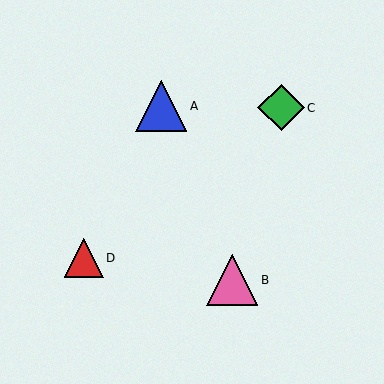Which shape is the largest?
The blue triangle (labeled A) is the largest.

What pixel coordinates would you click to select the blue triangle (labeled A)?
Click at (161, 106) to select the blue triangle A.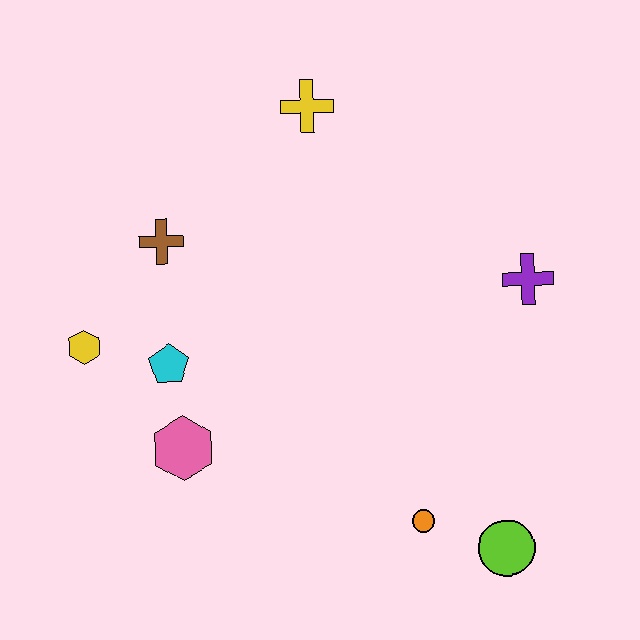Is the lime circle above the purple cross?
No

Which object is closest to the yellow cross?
The brown cross is closest to the yellow cross.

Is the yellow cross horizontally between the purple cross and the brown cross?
Yes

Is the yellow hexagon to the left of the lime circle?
Yes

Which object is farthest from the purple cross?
The yellow hexagon is farthest from the purple cross.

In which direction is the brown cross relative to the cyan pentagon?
The brown cross is above the cyan pentagon.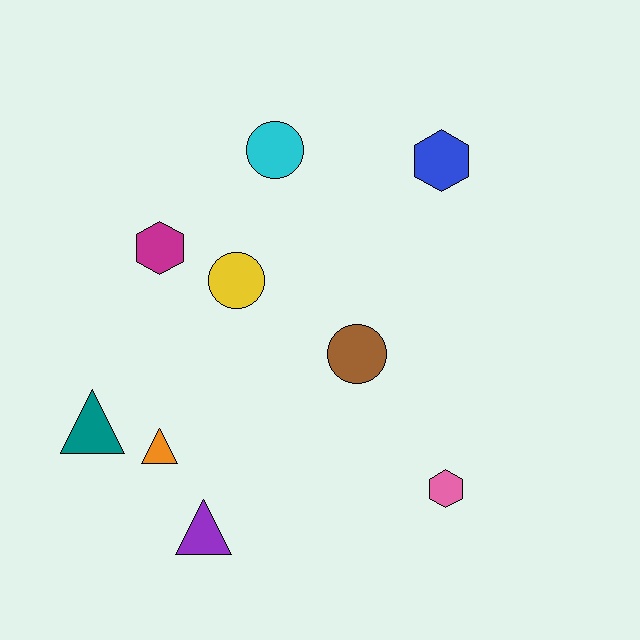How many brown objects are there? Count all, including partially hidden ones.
There is 1 brown object.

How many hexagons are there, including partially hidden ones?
There are 3 hexagons.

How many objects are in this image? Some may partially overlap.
There are 9 objects.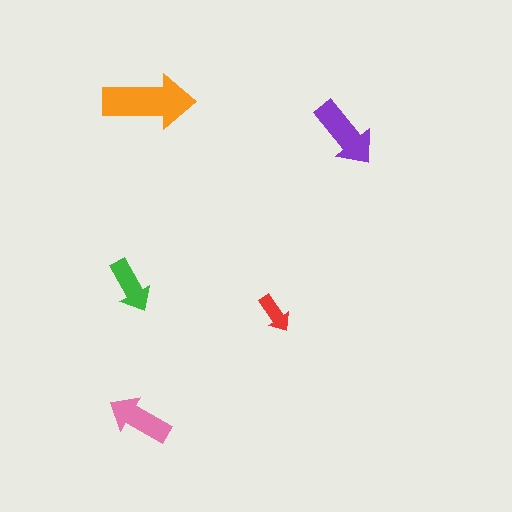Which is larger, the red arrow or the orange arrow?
The orange one.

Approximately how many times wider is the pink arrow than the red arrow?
About 1.5 times wider.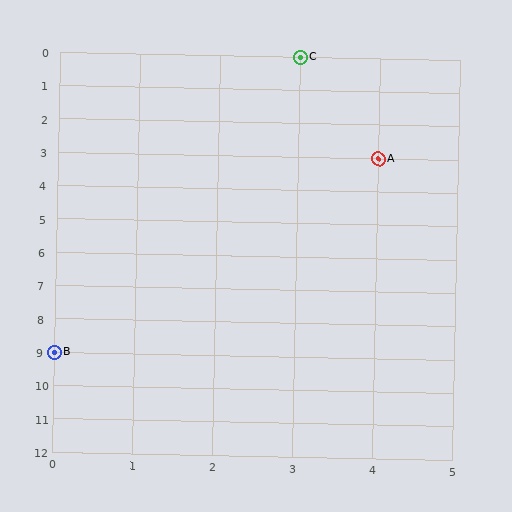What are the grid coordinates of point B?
Point B is at grid coordinates (0, 9).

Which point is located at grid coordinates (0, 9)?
Point B is at (0, 9).